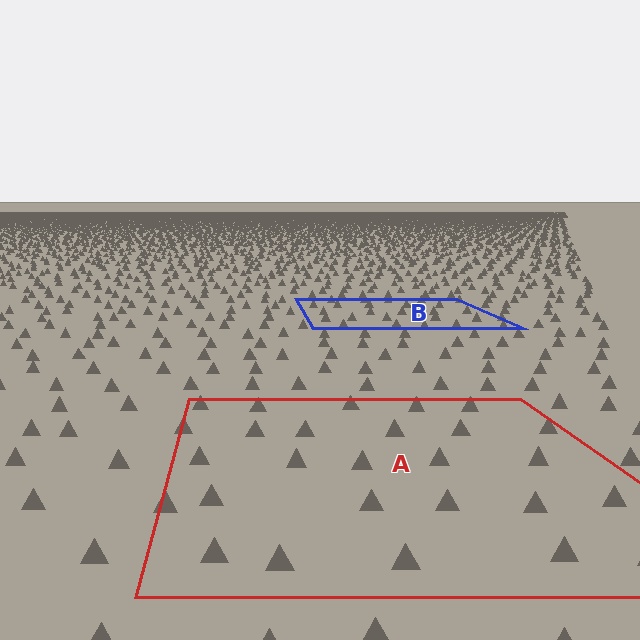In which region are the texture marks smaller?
The texture marks are smaller in region B, because it is farther away.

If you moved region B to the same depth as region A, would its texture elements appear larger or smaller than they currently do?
They would appear larger. At a closer depth, the same texture elements are projected at a bigger on-screen size.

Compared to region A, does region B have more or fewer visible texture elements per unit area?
Region B has more texture elements per unit area — they are packed more densely because it is farther away.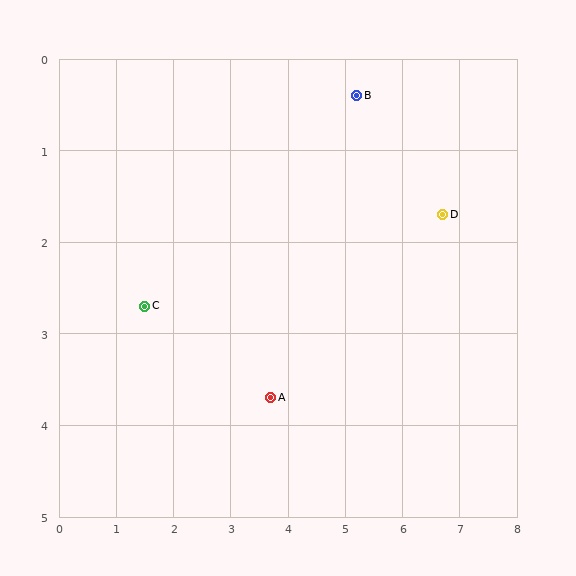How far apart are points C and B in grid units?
Points C and B are about 4.4 grid units apart.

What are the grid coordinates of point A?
Point A is at approximately (3.7, 3.7).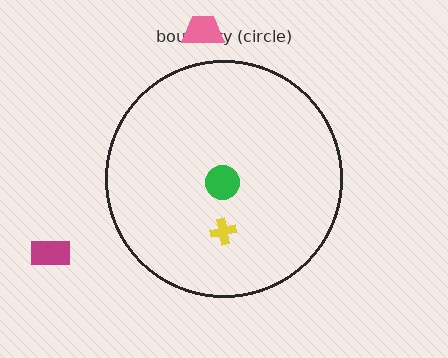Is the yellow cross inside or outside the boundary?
Inside.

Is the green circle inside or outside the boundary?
Inside.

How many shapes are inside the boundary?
2 inside, 2 outside.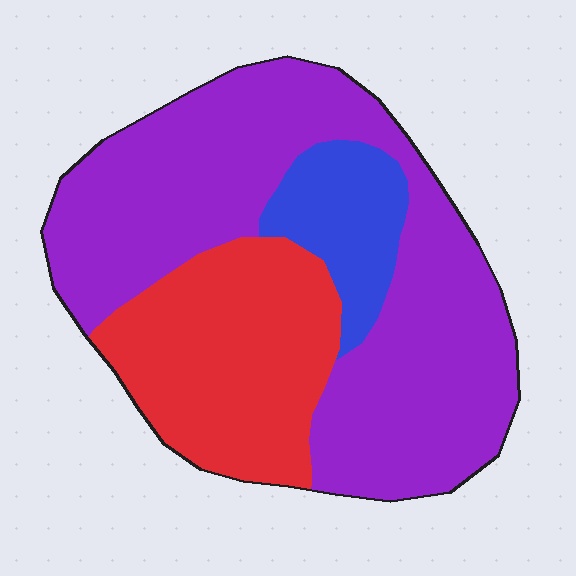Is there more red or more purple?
Purple.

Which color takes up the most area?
Purple, at roughly 60%.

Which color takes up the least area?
Blue, at roughly 10%.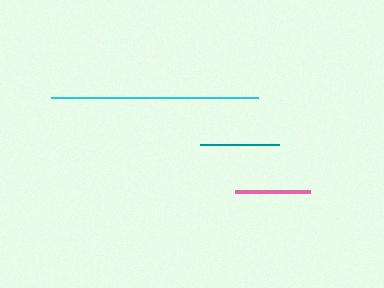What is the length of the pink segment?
The pink segment is approximately 75 pixels long.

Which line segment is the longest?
The cyan line is the longest at approximately 207 pixels.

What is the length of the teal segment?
The teal segment is approximately 80 pixels long.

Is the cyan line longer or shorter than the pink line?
The cyan line is longer than the pink line.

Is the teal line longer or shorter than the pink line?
The teal line is longer than the pink line.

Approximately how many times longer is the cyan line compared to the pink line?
The cyan line is approximately 2.8 times the length of the pink line.